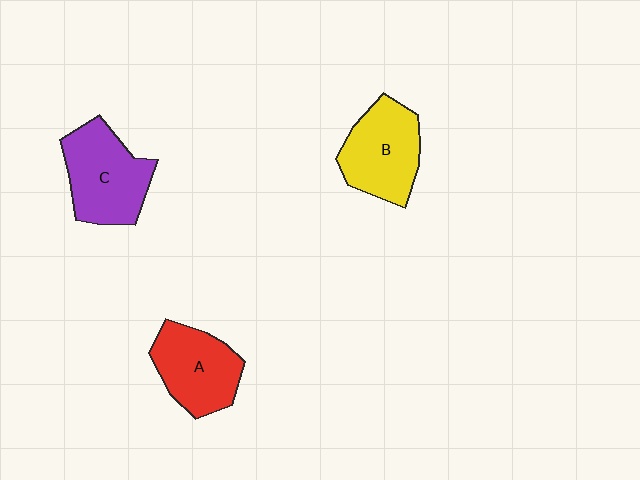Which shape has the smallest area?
Shape A (red).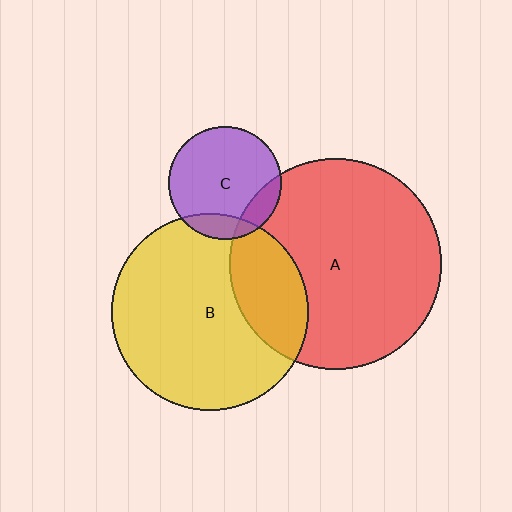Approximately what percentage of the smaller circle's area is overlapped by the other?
Approximately 15%.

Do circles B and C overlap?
Yes.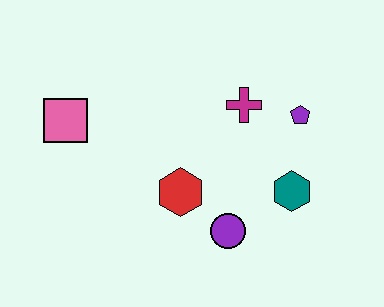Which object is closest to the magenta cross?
The purple pentagon is closest to the magenta cross.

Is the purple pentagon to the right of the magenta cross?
Yes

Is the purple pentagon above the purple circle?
Yes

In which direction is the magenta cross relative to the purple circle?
The magenta cross is above the purple circle.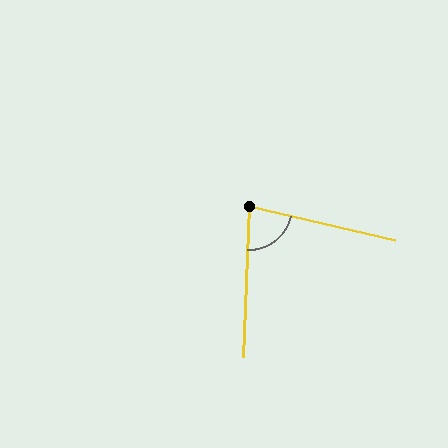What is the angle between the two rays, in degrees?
Approximately 79 degrees.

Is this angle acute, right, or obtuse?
It is acute.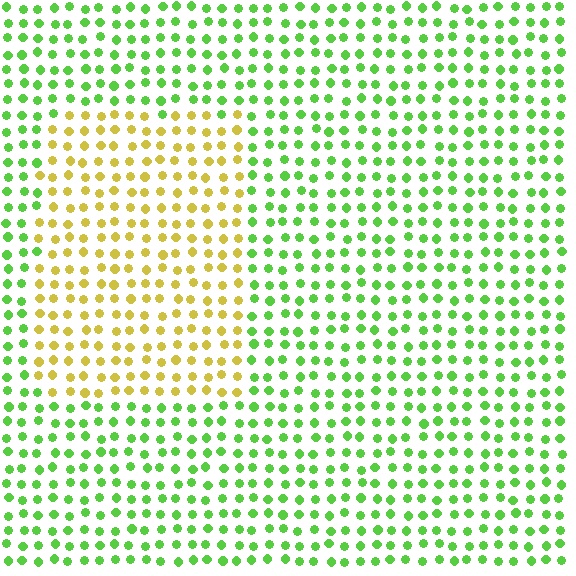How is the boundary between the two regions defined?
The boundary is defined purely by a slight shift in hue (about 56 degrees). Spacing, size, and orientation are identical on both sides.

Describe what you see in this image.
The image is filled with small lime elements in a uniform arrangement. A rectangle-shaped region is visible where the elements are tinted to a slightly different hue, forming a subtle color boundary.